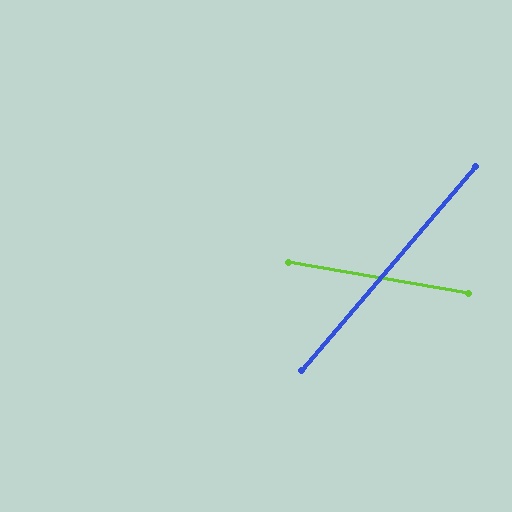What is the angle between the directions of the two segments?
Approximately 59 degrees.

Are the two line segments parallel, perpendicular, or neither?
Neither parallel nor perpendicular — they differ by about 59°.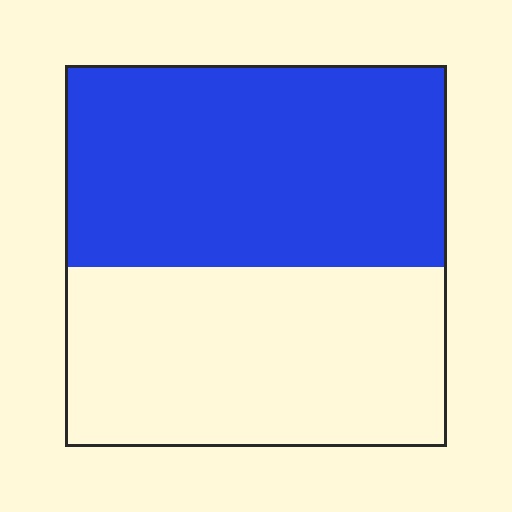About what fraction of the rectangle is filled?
About one half (1/2).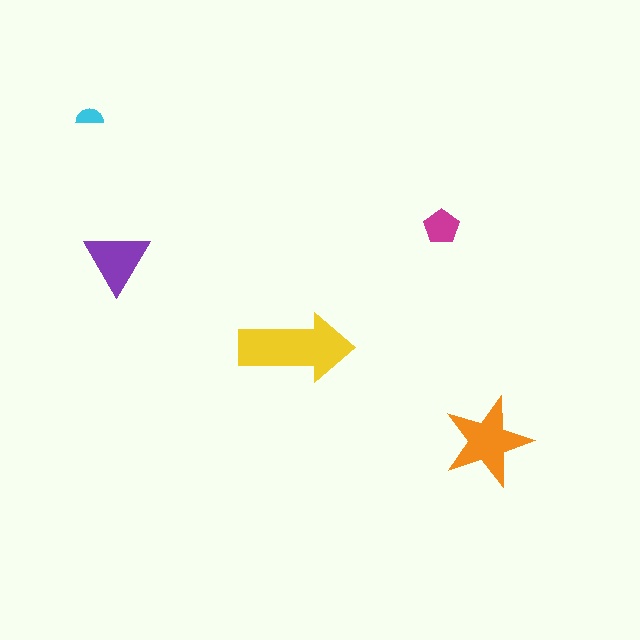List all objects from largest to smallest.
The yellow arrow, the orange star, the purple triangle, the magenta pentagon, the cyan semicircle.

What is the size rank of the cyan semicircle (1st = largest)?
5th.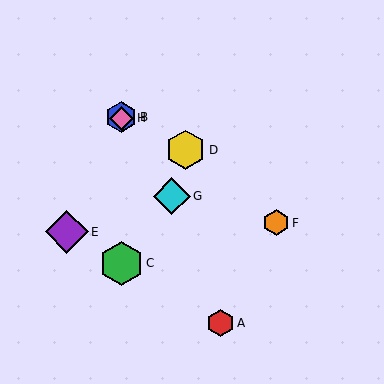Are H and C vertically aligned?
Yes, both are at x≈121.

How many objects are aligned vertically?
3 objects (B, C, H) are aligned vertically.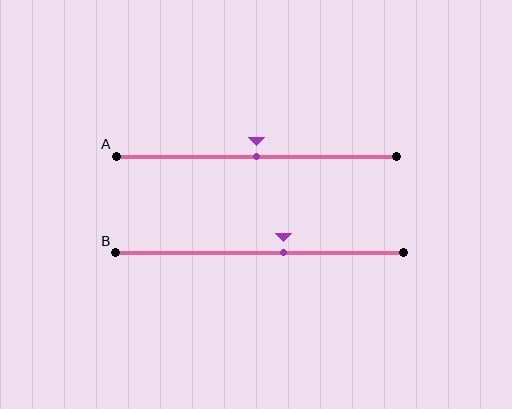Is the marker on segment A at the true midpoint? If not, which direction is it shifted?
Yes, the marker on segment A is at the true midpoint.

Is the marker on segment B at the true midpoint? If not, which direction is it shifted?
No, the marker on segment B is shifted to the right by about 8% of the segment length.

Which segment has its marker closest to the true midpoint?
Segment A has its marker closest to the true midpoint.